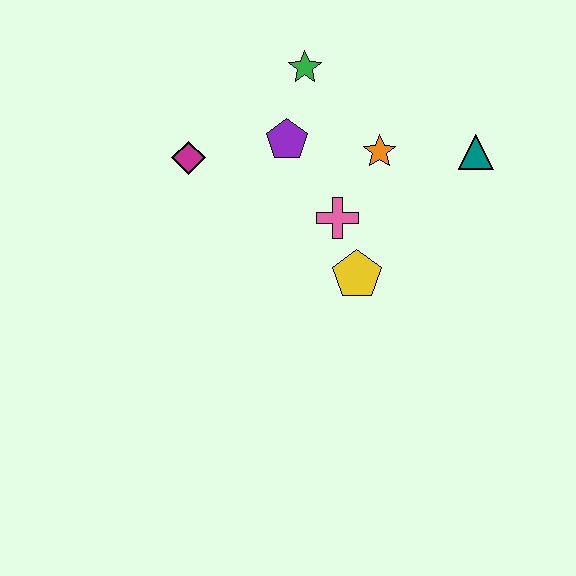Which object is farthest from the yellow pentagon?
The green star is farthest from the yellow pentagon.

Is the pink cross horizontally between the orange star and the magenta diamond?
Yes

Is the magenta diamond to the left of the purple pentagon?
Yes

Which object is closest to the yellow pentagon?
The pink cross is closest to the yellow pentagon.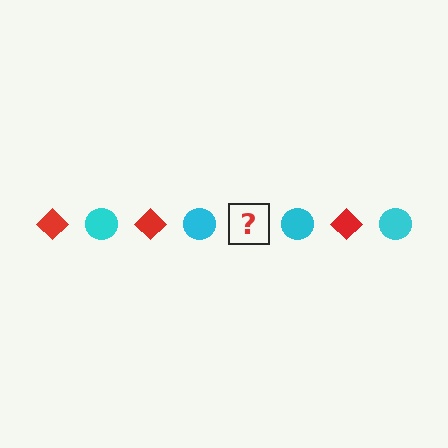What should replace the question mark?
The question mark should be replaced with a red diamond.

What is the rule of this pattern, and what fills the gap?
The rule is that the pattern alternates between red diamond and cyan circle. The gap should be filled with a red diamond.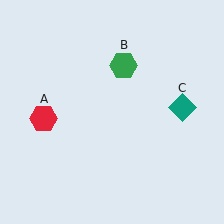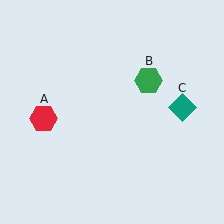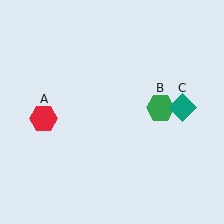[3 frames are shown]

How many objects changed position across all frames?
1 object changed position: green hexagon (object B).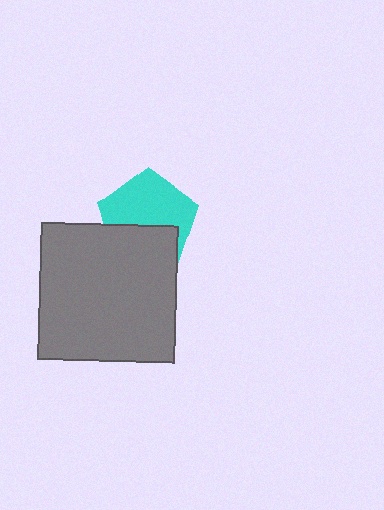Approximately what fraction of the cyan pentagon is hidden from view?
Roughly 40% of the cyan pentagon is hidden behind the gray square.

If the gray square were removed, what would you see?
You would see the complete cyan pentagon.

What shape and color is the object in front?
The object in front is a gray square.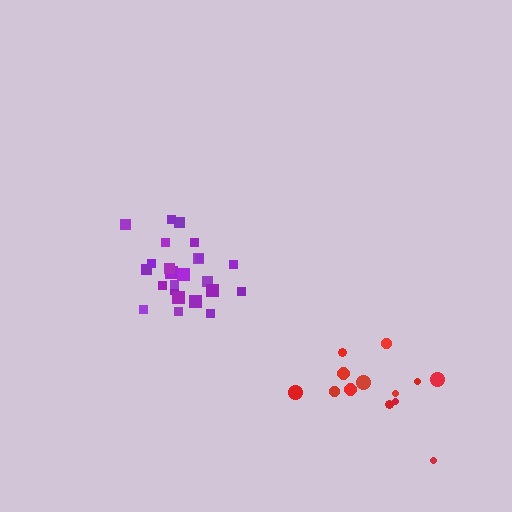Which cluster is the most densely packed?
Purple.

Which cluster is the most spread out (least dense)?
Red.